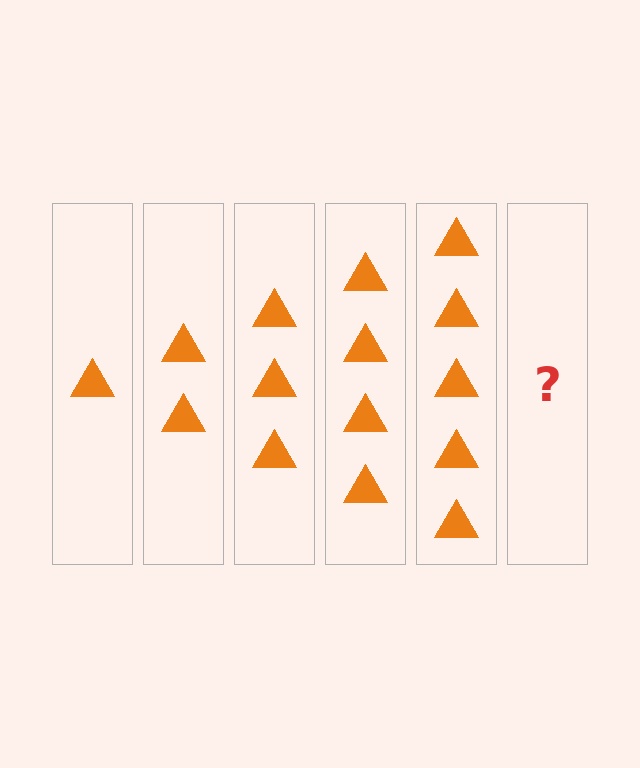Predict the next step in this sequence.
The next step is 6 triangles.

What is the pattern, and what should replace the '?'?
The pattern is that each step adds one more triangle. The '?' should be 6 triangles.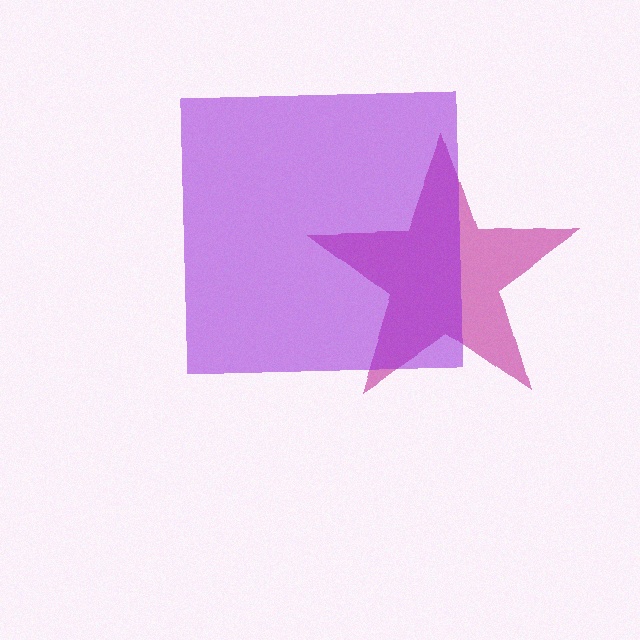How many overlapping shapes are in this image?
There are 2 overlapping shapes in the image.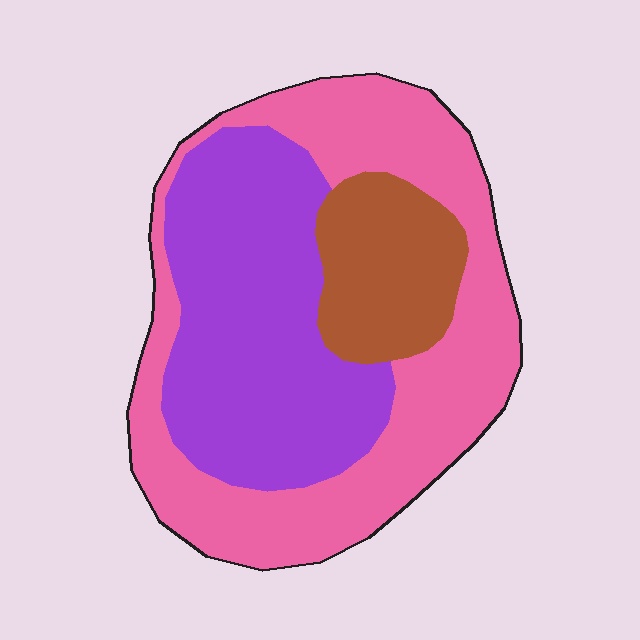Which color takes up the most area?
Pink, at roughly 45%.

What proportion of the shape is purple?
Purple takes up between a third and a half of the shape.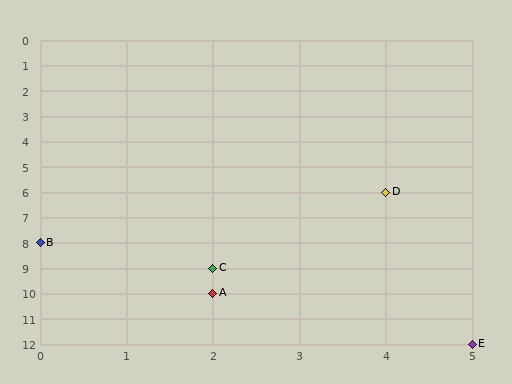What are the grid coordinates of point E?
Point E is at grid coordinates (5, 12).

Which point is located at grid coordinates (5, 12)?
Point E is at (5, 12).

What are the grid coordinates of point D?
Point D is at grid coordinates (4, 6).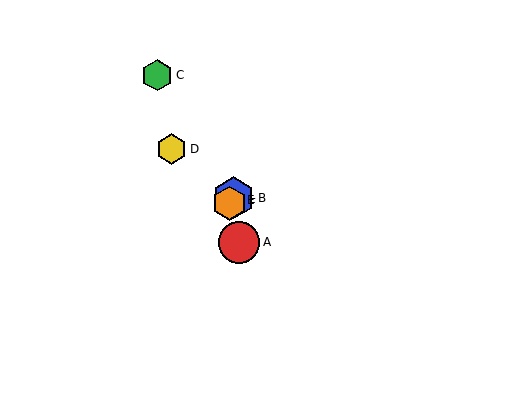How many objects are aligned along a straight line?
3 objects (B, E, F) are aligned along a straight line.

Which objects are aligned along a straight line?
Objects B, E, F are aligned along a straight line.